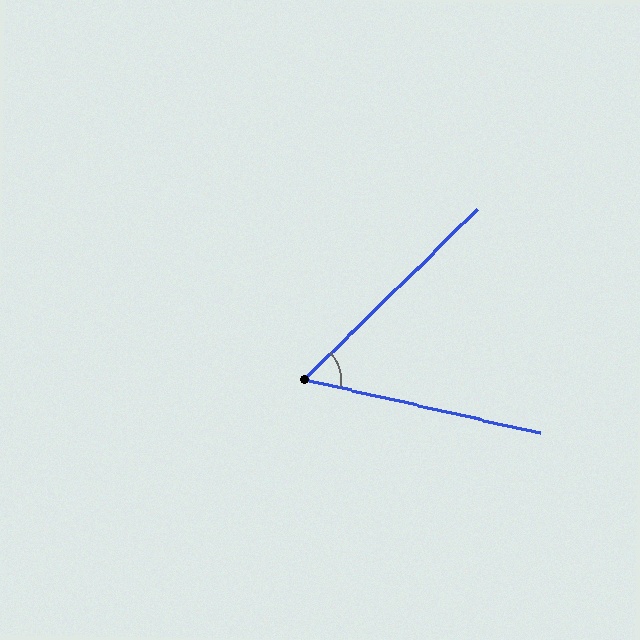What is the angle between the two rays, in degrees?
Approximately 57 degrees.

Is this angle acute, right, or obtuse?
It is acute.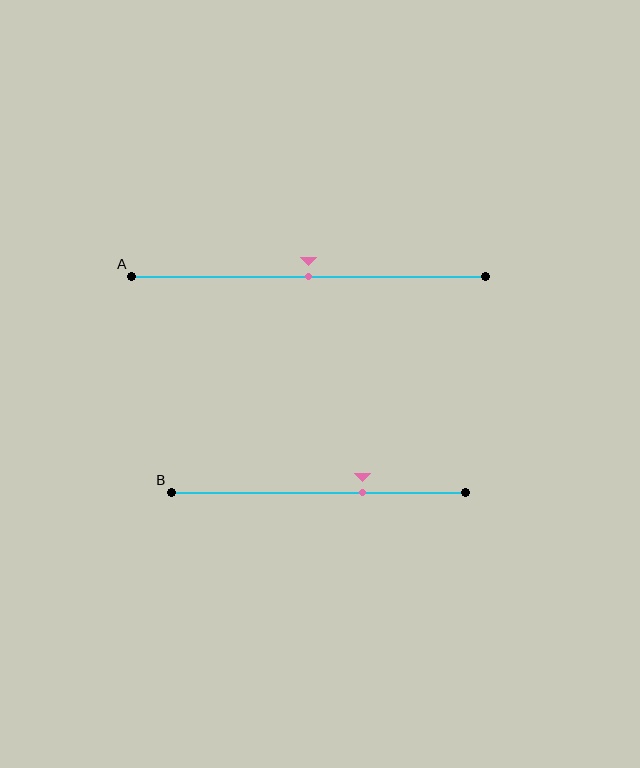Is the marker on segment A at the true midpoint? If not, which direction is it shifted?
Yes, the marker on segment A is at the true midpoint.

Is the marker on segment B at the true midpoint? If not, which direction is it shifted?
No, the marker on segment B is shifted to the right by about 15% of the segment length.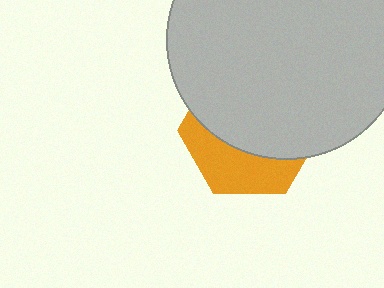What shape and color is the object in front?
The object in front is a light gray circle.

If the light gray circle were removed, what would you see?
You would see the complete orange hexagon.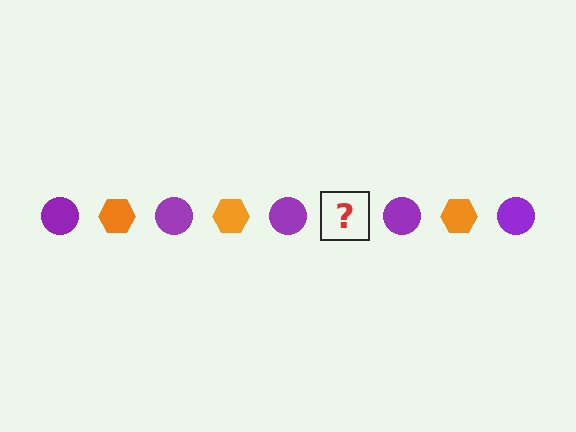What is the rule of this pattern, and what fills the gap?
The rule is that the pattern alternates between purple circle and orange hexagon. The gap should be filled with an orange hexagon.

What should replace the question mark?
The question mark should be replaced with an orange hexagon.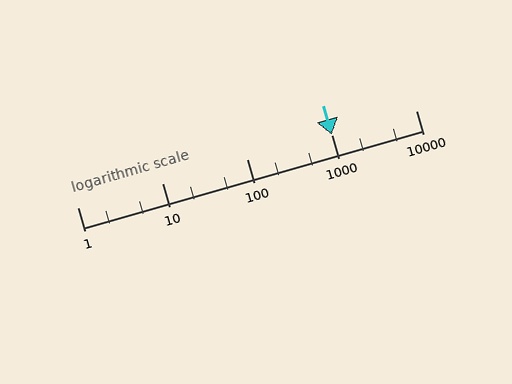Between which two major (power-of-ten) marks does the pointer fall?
The pointer is between 1000 and 10000.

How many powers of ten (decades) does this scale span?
The scale spans 4 decades, from 1 to 10000.